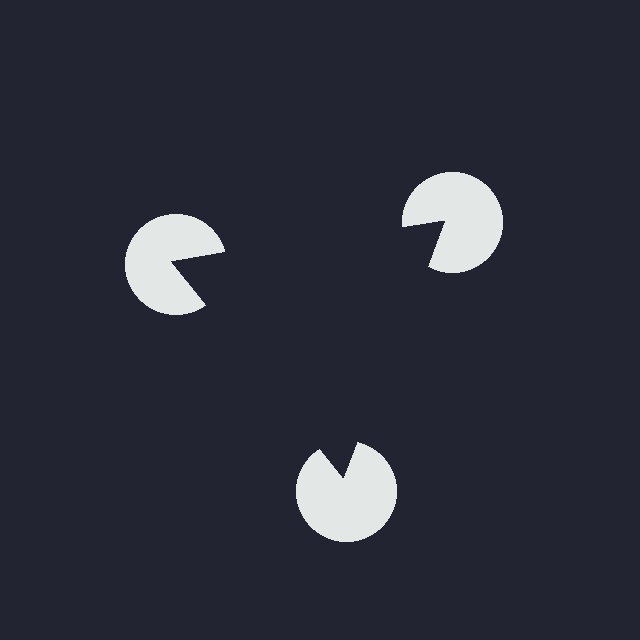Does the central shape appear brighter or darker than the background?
It typically appears slightly darker than the background, even though no actual brightness change is drawn.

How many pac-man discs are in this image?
There are 3 — one at each vertex of the illusory triangle.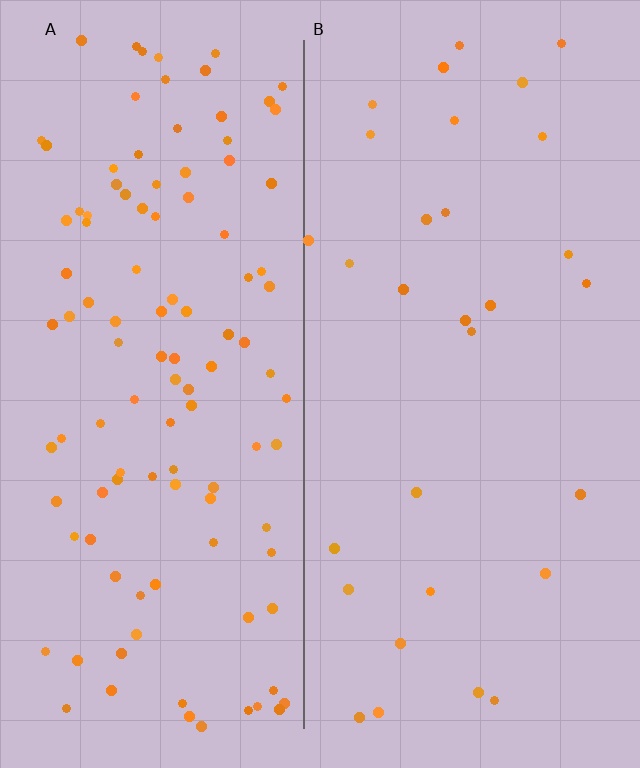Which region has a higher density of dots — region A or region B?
A (the left).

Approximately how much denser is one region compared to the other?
Approximately 3.7× — region A over region B.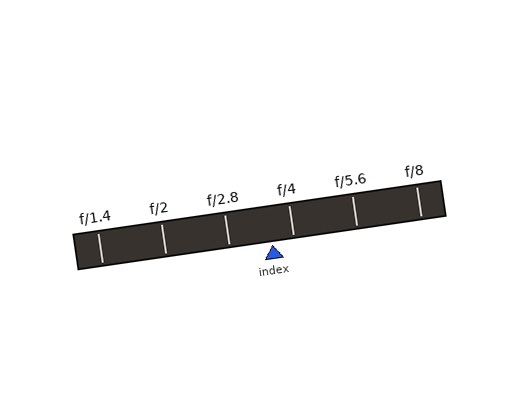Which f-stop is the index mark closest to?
The index mark is closest to f/4.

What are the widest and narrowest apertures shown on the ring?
The widest aperture shown is f/1.4 and the narrowest is f/8.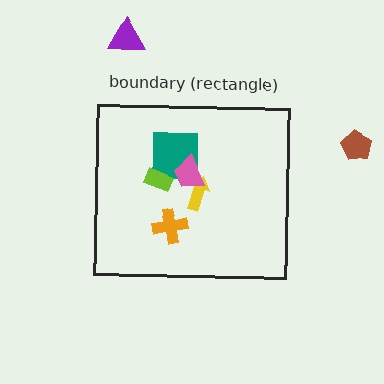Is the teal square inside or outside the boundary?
Inside.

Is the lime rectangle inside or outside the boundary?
Inside.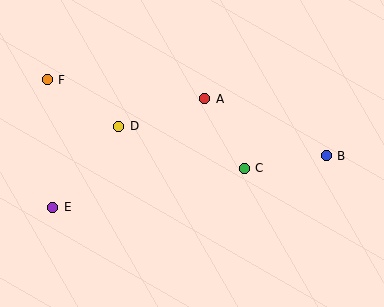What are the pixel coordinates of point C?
Point C is at (244, 168).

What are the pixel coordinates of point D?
Point D is at (119, 126).